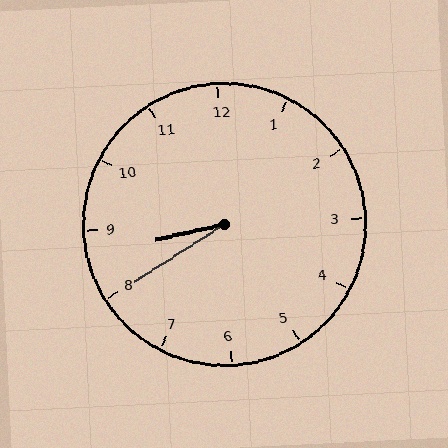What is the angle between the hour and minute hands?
Approximately 20 degrees.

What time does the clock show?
8:40.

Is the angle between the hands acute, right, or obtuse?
It is acute.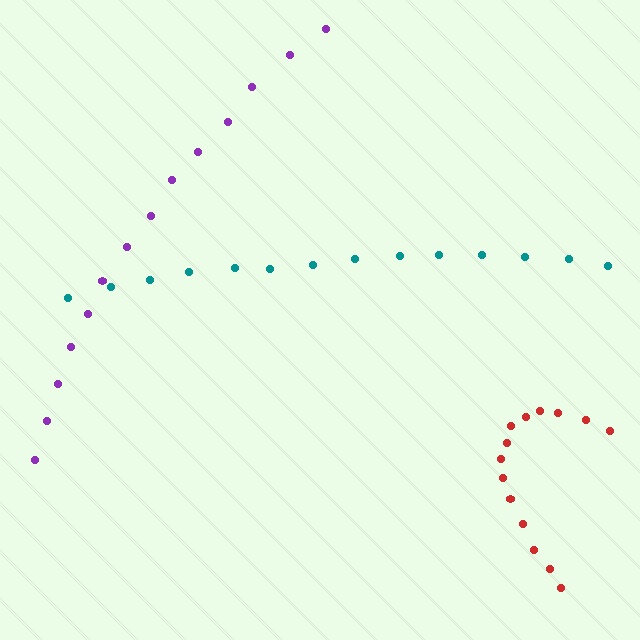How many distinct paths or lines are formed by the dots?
There are 3 distinct paths.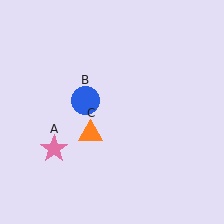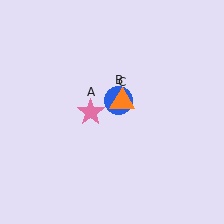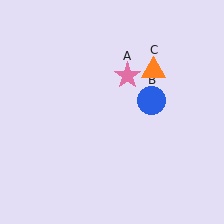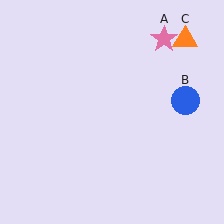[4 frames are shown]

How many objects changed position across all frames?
3 objects changed position: pink star (object A), blue circle (object B), orange triangle (object C).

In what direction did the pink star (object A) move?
The pink star (object A) moved up and to the right.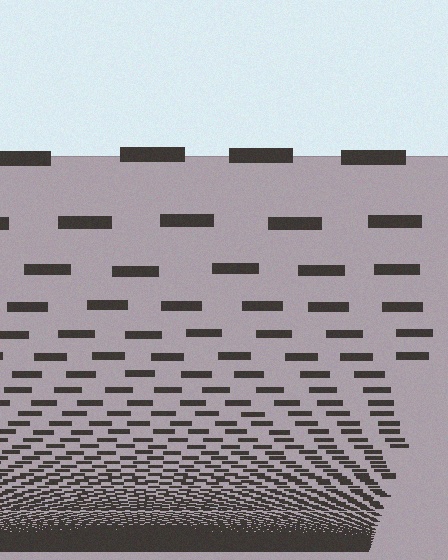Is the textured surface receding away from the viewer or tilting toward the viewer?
The surface appears to tilt toward the viewer. Texture elements get larger and sparser toward the top.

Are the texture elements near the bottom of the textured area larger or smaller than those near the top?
Smaller. The gradient is inverted — elements near the bottom are smaller and denser.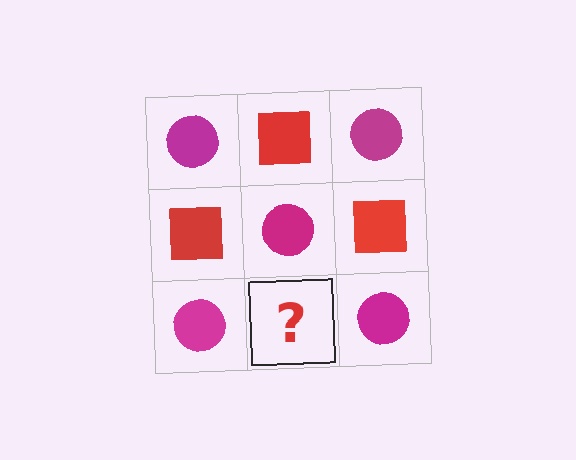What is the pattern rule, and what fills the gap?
The rule is that it alternates magenta circle and red square in a checkerboard pattern. The gap should be filled with a red square.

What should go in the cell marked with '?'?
The missing cell should contain a red square.